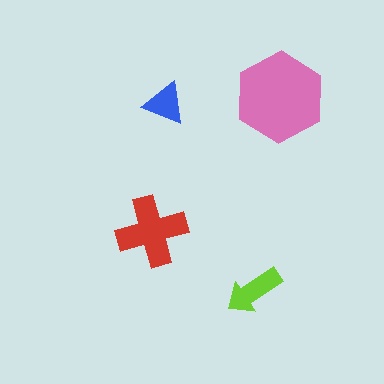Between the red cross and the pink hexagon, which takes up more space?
The pink hexagon.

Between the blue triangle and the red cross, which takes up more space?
The red cross.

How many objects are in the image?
There are 4 objects in the image.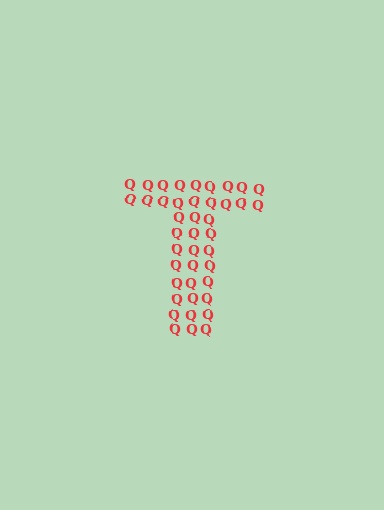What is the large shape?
The large shape is the letter T.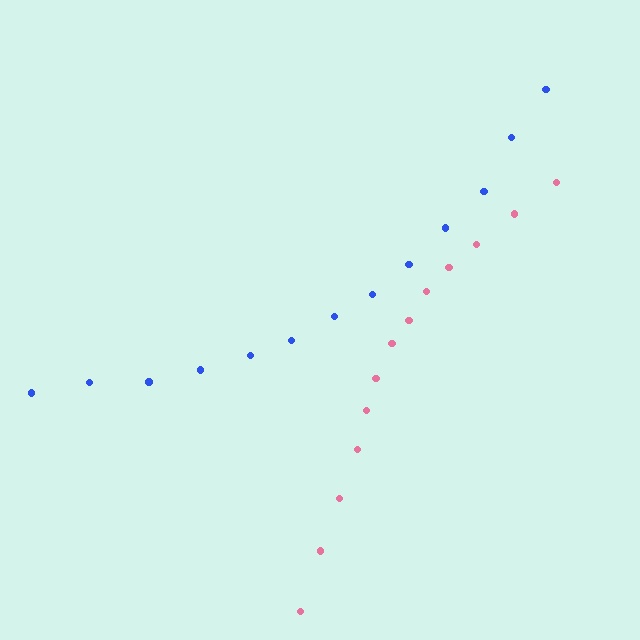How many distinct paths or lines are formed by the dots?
There are 2 distinct paths.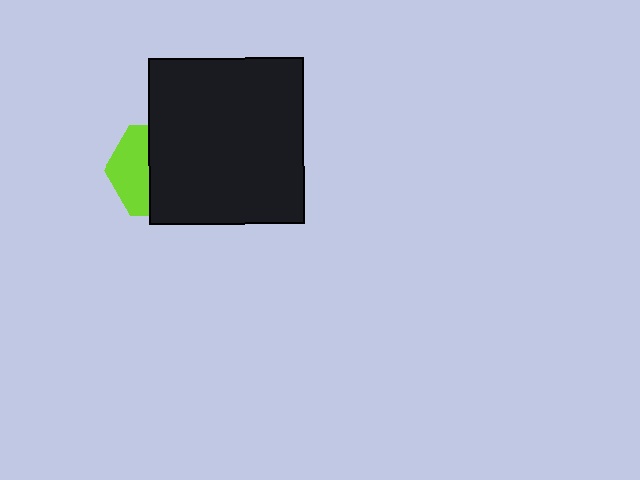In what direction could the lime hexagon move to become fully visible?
The lime hexagon could move left. That would shift it out from behind the black rectangle entirely.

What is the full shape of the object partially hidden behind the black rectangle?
The partially hidden object is a lime hexagon.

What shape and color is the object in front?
The object in front is a black rectangle.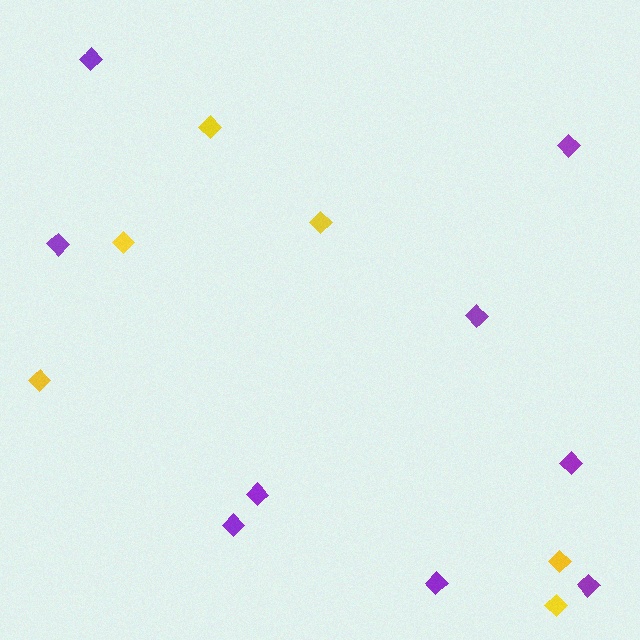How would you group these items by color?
There are 2 groups: one group of purple diamonds (9) and one group of yellow diamonds (6).